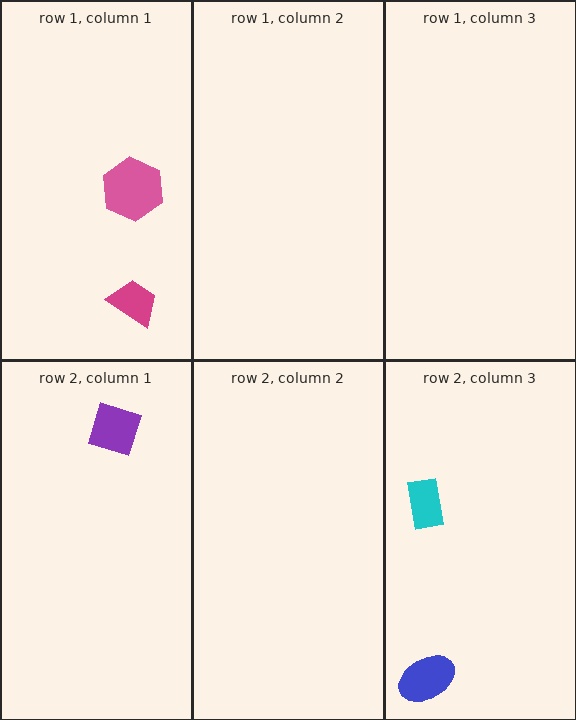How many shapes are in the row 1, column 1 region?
2.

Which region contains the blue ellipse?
The row 2, column 3 region.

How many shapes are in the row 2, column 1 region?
1.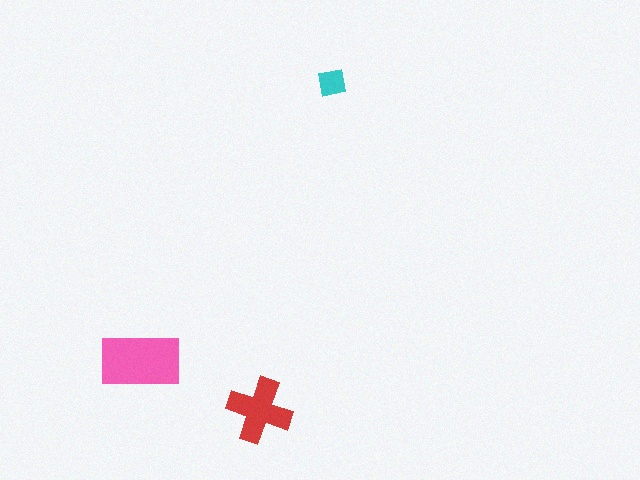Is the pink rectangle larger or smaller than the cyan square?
Larger.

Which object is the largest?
The pink rectangle.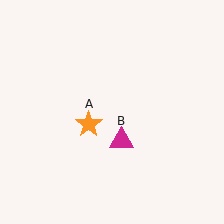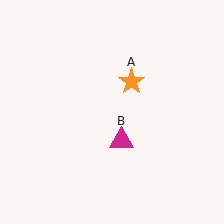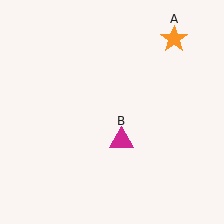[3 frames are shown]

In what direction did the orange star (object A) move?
The orange star (object A) moved up and to the right.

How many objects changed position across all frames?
1 object changed position: orange star (object A).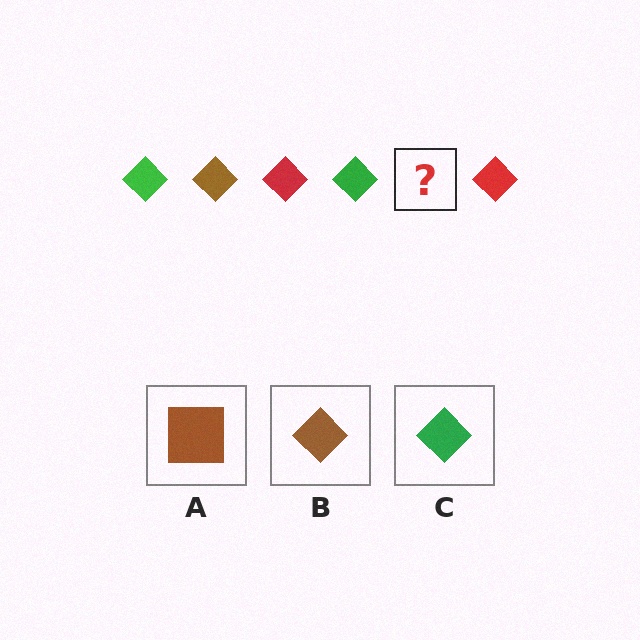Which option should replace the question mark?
Option B.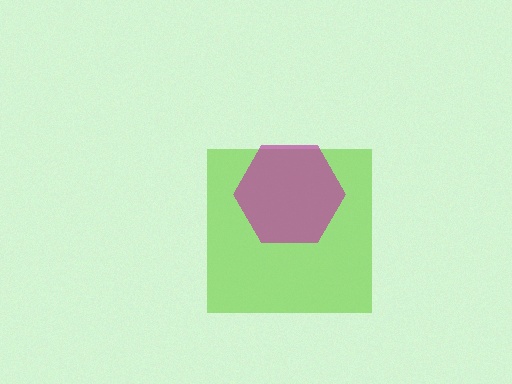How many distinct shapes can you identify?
There are 2 distinct shapes: a lime square, a magenta hexagon.